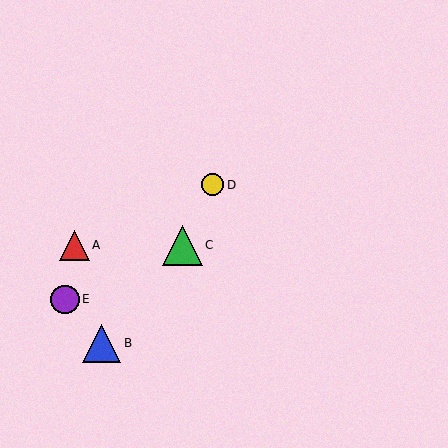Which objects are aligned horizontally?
Objects A, C are aligned horizontally.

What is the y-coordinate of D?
Object D is at y≈185.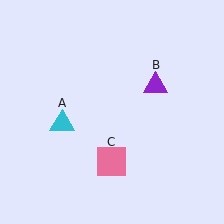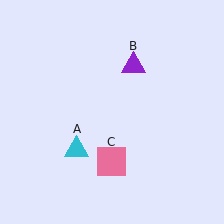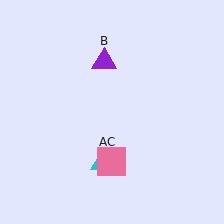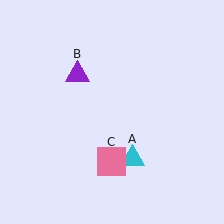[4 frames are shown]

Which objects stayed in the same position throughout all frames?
Pink square (object C) remained stationary.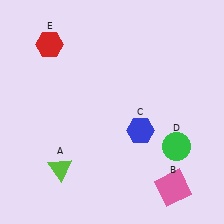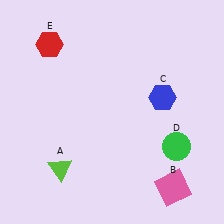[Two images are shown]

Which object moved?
The blue hexagon (C) moved up.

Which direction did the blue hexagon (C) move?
The blue hexagon (C) moved up.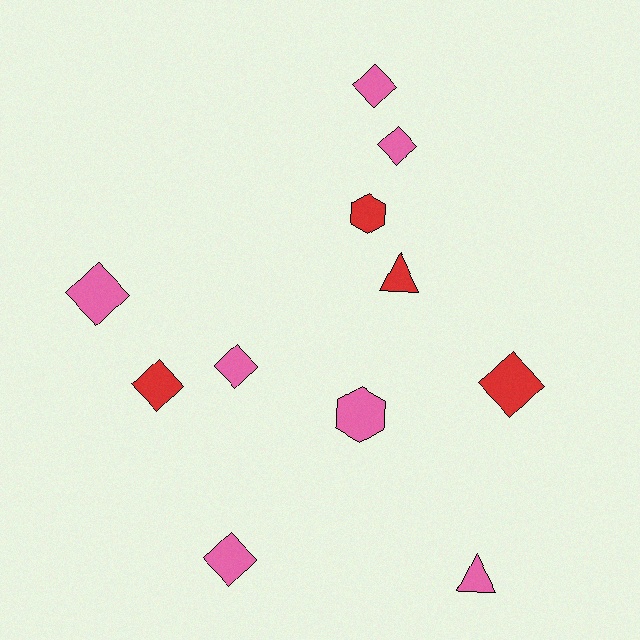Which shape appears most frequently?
Diamond, with 7 objects.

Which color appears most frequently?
Pink, with 7 objects.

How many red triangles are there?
There is 1 red triangle.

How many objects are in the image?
There are 11 objects.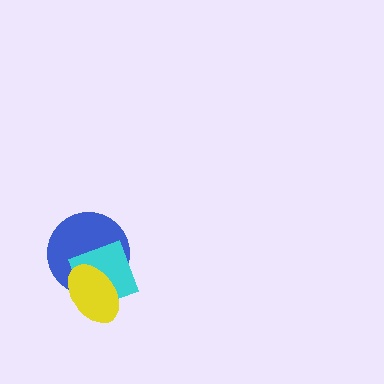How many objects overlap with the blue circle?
2 objects overlap with the blue circle.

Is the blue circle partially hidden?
Yes, it is partially covered by another shape.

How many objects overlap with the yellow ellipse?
2 objects overlap with the yellow ellipse.